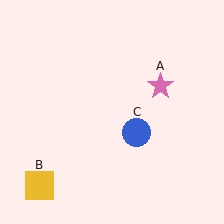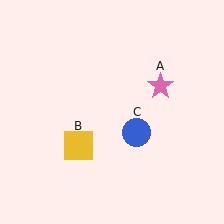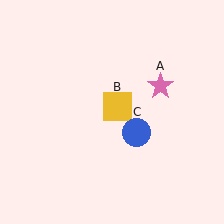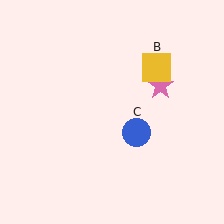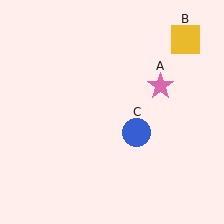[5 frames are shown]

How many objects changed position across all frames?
1 object changed position: yellow square (object B).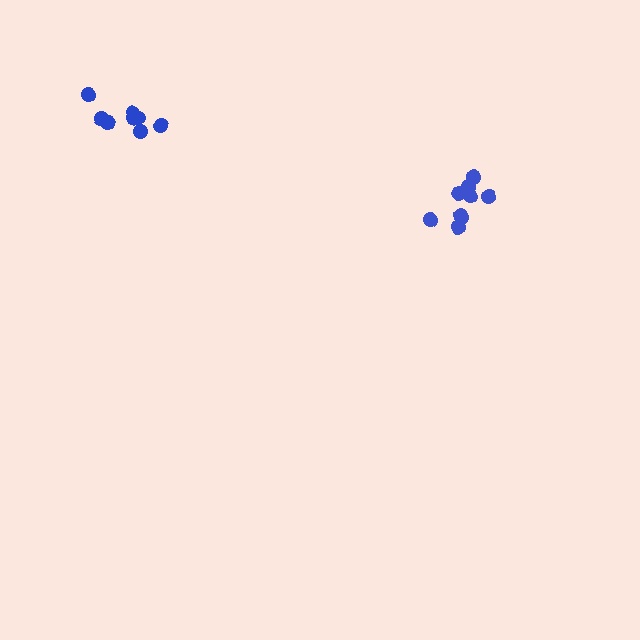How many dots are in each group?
Group 1: 8 dots, Group 2: 9 dots (17 total).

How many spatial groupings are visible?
There are 2 spatial groupings.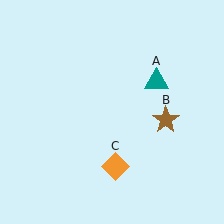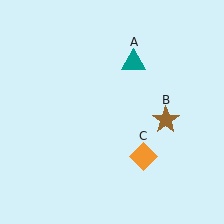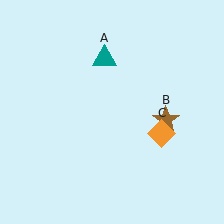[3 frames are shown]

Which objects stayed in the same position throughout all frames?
Brown star (object B) remained stationary.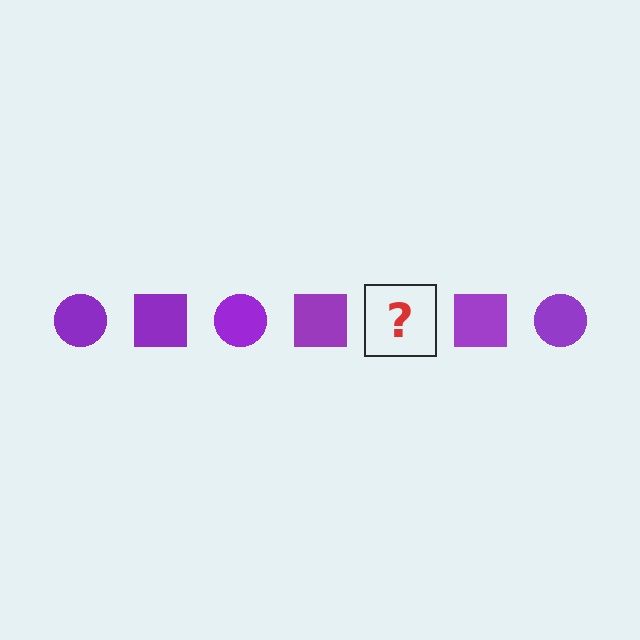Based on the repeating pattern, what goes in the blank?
The blank should be a purple circle.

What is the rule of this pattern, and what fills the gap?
The rule is that the pattern cycles through circle, square shapes in purple. The gap should be filled with a purple circle.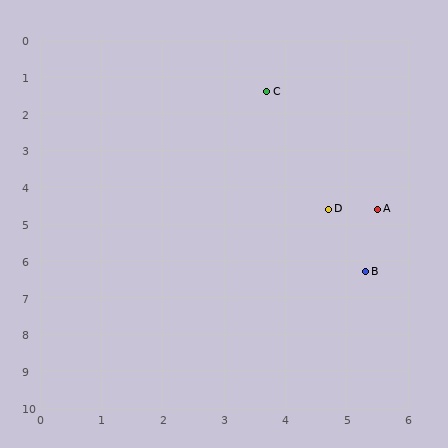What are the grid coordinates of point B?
Point B is at approximately (5.3, 6.3).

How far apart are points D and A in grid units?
Points D and A are about 0.8 grid units apart.